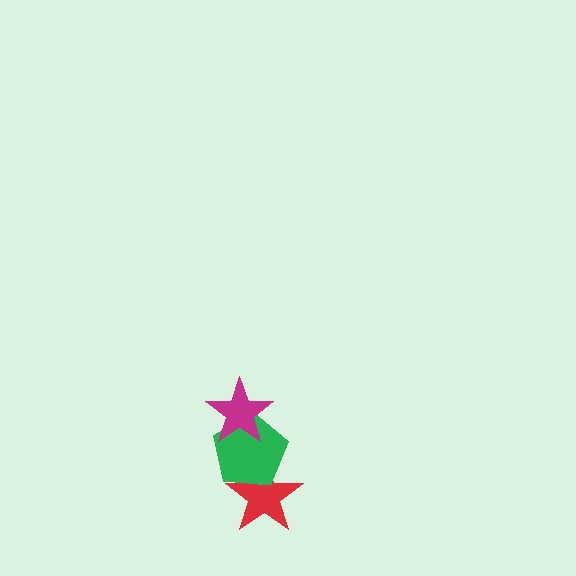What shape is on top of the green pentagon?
The magenta star is on top of the green pentagon.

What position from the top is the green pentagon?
The green pentagon is 2nd from the top.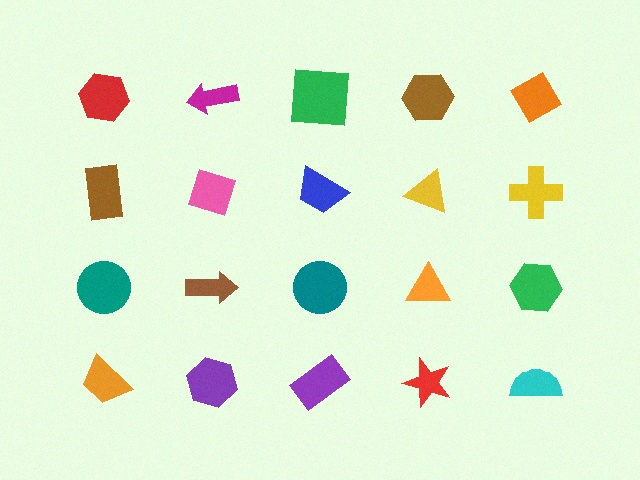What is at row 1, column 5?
An orange diamond.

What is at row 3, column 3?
A teal circle.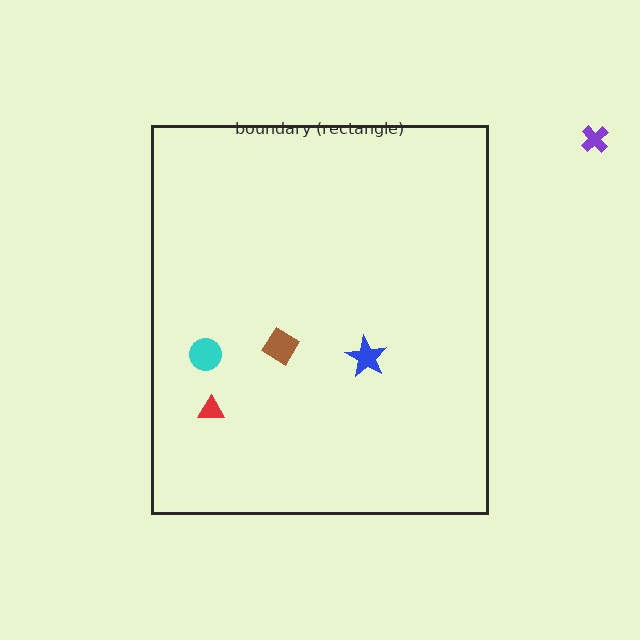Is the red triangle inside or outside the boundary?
Inside.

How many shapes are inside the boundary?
4 inside, 1 outside.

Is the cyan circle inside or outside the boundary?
Inside.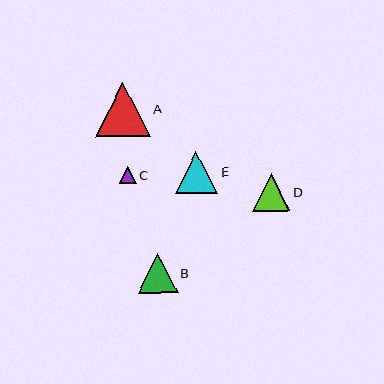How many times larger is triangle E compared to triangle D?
Triangle E is approximately 1.1 times the size of triangle D.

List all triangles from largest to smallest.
From largest to smallest: A, E, B, D, C.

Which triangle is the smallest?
Triangle C is the smallest with a size of approximately 17 pixels.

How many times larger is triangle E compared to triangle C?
Triangle E is approximately 2.5 times the size of triangle C.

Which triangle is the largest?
Triangle A is the largest with a size of approximately 54 pixels.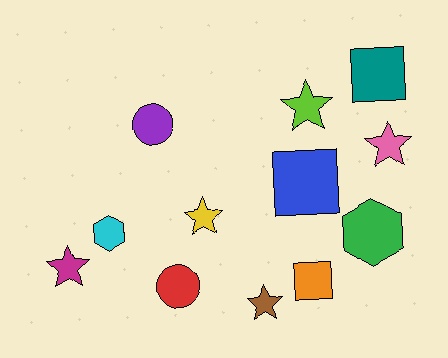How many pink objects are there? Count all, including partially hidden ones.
There is 1 pink object.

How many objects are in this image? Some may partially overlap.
There are 12 objects.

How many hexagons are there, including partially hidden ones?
There are 2 hexagons.